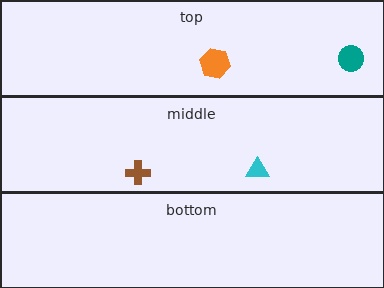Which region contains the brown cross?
The middle region.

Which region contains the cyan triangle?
The middle region.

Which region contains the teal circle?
The top region.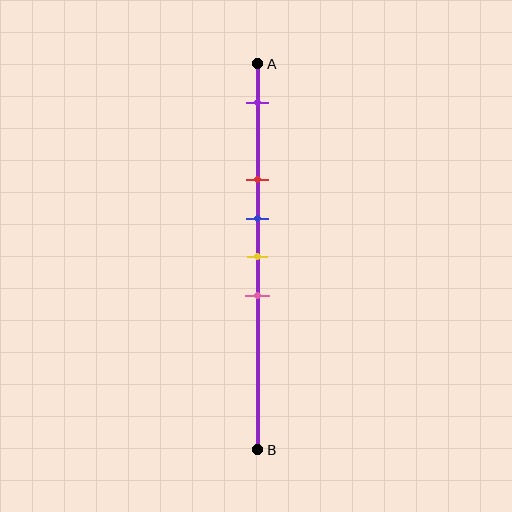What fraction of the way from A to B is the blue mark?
The blue mark is approximately 40% (0.4) of the way from A to B.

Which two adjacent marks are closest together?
The blue and yellow marks are the closest adjacent pair.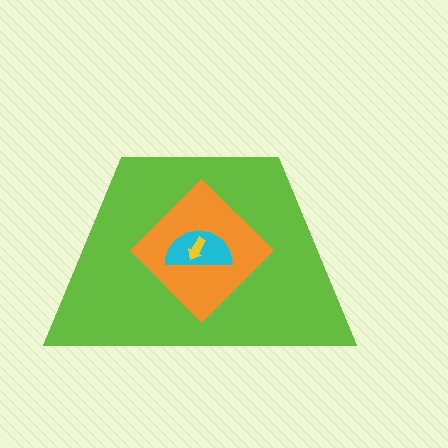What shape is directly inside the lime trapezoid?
The orange diamond.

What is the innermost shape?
The yellow arrow.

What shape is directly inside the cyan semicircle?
The yellow arrow.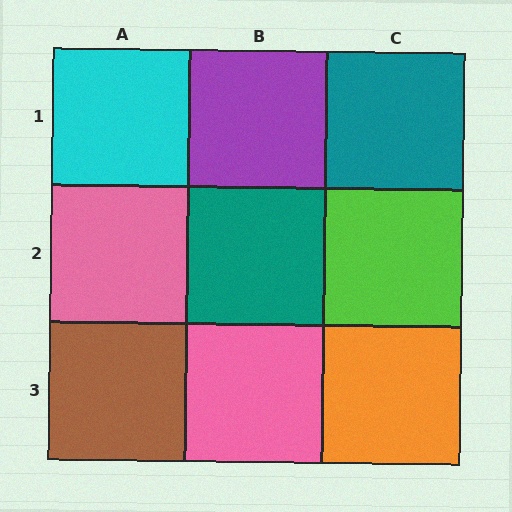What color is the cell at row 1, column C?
Teal.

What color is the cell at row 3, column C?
Orange.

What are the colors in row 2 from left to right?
Pink, teal, lime.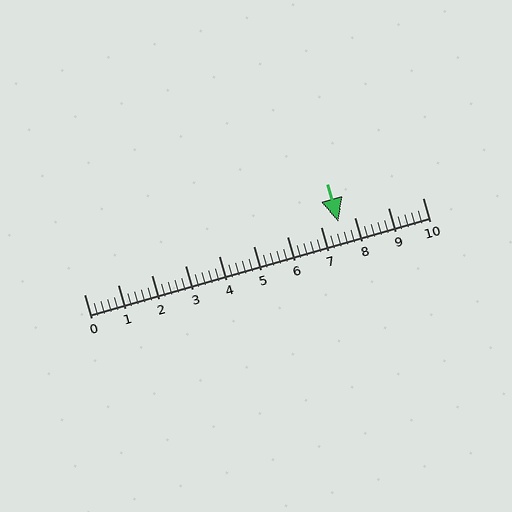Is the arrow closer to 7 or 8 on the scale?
The arrow is closer to 8.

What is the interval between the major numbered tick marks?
The major tick marks are spaced 1 units apart.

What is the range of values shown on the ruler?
The ruler shows values from 0 to 10.